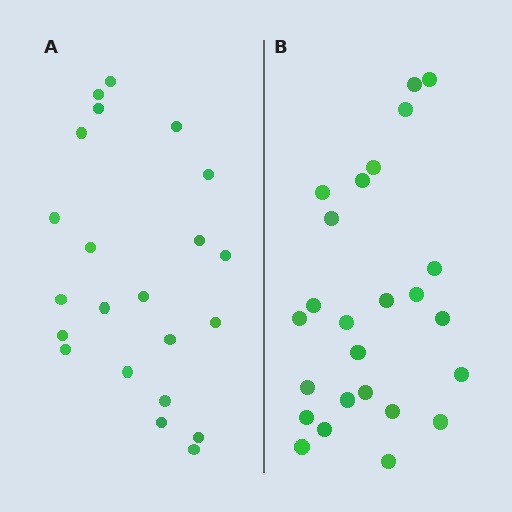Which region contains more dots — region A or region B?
Region B (the right region) has more dots.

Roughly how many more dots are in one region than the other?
Region B has just a few more — roughly 2 or 3 more dots than region A.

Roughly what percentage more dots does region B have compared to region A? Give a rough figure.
About 15% more.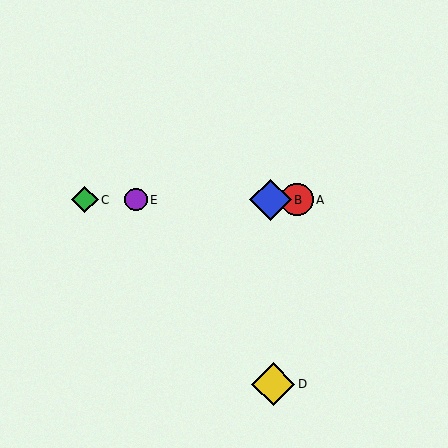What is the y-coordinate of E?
Object E is at y≈200.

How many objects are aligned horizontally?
4 objects (A, B, C, E) are aligned horizontally.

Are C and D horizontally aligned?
No, C is at y≈200 and D is at y≈384.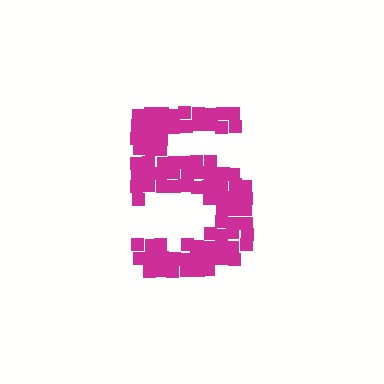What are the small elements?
The small elements are squares.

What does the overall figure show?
The overall figure shows the digit 5.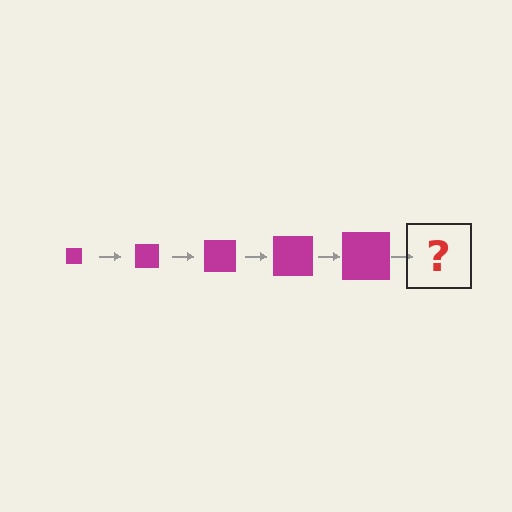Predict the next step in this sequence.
The next step is a magenta square, larger than the previous one.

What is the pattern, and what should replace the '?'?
The pattern is that the square gets progressively larger each step. The '?' should be a magenta square, larger than the previous one.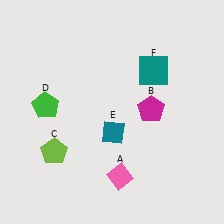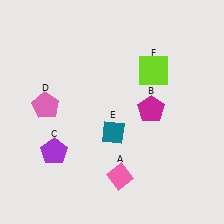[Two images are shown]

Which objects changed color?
C changed from lime to purple. D changed from green to pink. F changed from teal to lime.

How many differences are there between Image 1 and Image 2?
There are 3 differences between the two images.